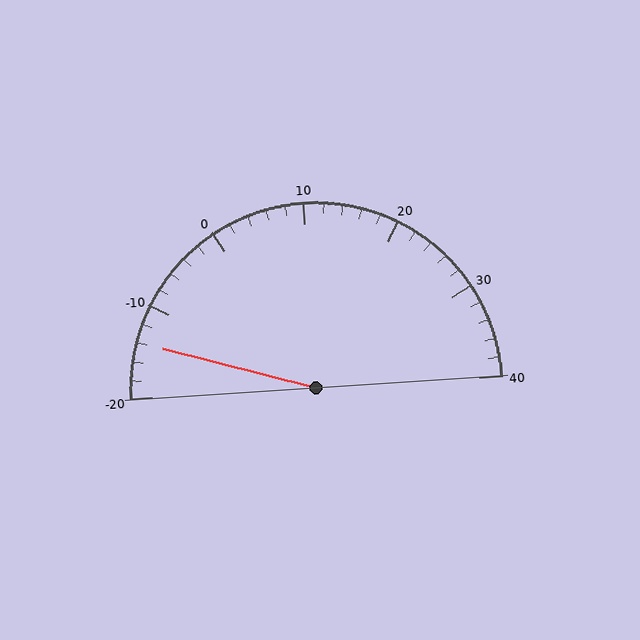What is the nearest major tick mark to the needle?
The nearest major tick mark is -10.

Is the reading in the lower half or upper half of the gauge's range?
The reading is in the lower half of the range (-20 to 40).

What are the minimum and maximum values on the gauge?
The gauge ranges from -20 to 40.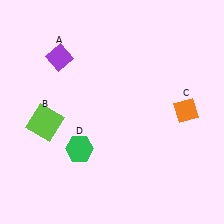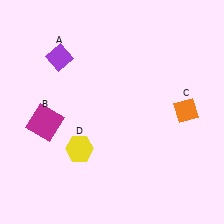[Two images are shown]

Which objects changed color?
B changed from lime to magenta. D changed from green to yellow.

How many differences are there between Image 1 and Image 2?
There are 2 differences between the two images.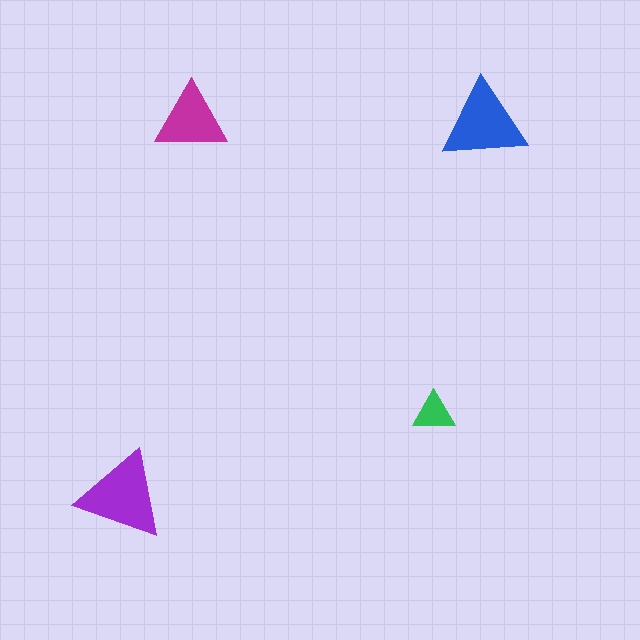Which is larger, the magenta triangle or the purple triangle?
The purple one.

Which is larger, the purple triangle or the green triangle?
The purple one.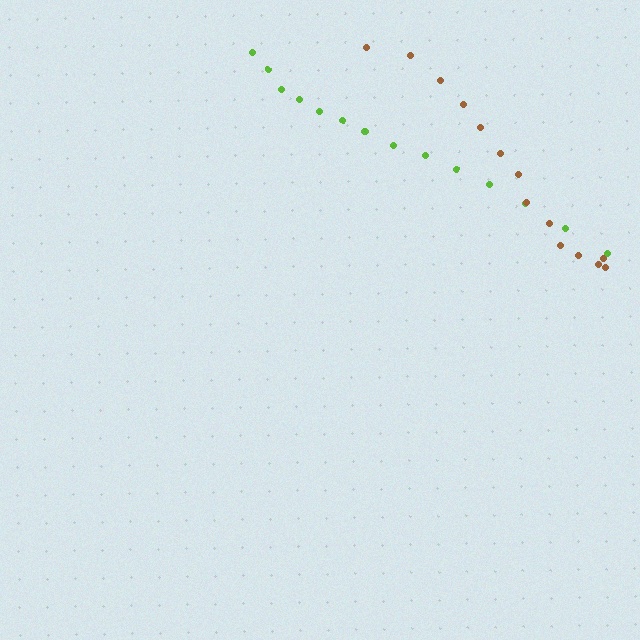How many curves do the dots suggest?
There are 2 distinct paths.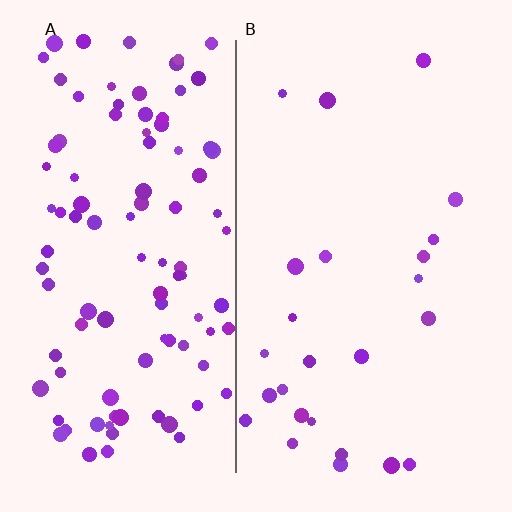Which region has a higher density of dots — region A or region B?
A (the left).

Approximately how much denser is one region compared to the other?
Approximately 4.1× — region A over region B.